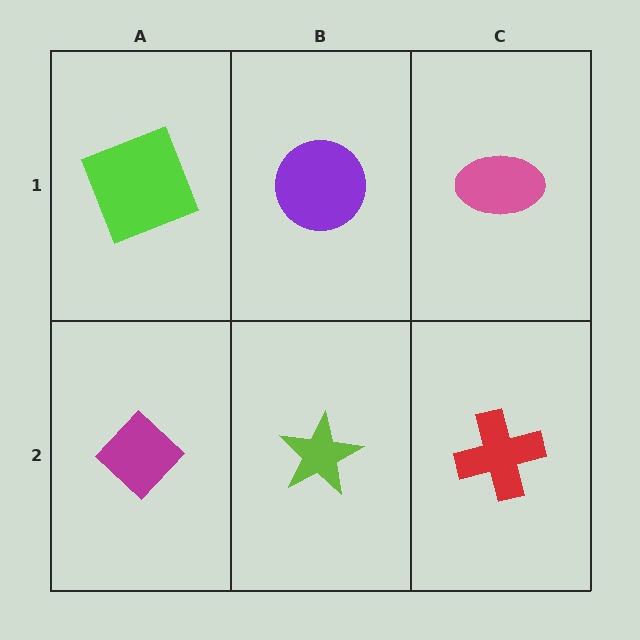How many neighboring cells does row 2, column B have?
3.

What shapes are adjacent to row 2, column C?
A pink ellipse (row 1, column C), a lime star (row 2, column B).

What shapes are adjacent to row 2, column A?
A lime square (row 1, column A), a lime star (row 2, column B).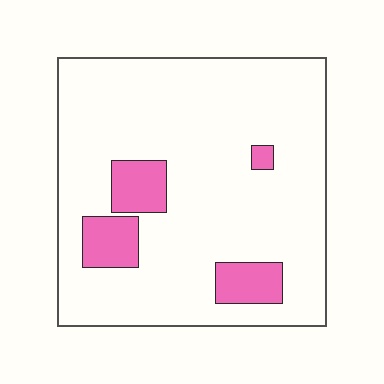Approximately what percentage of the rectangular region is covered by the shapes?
Approximately 15%.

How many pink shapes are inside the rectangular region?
4.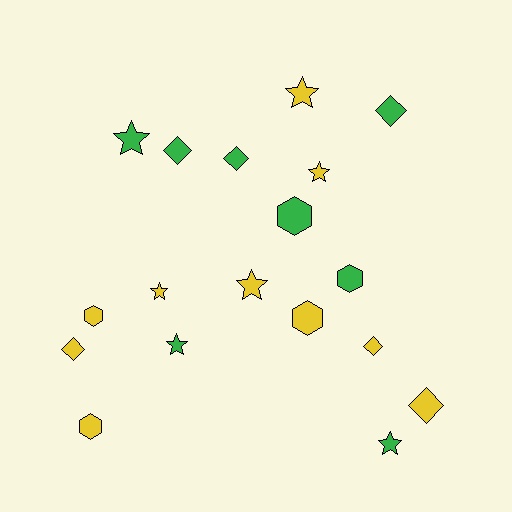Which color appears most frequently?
Yellow, with 10 objects.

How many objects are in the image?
There are 18 objects.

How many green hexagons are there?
There are 2 green hexagons.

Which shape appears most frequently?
Star, with 7 objects.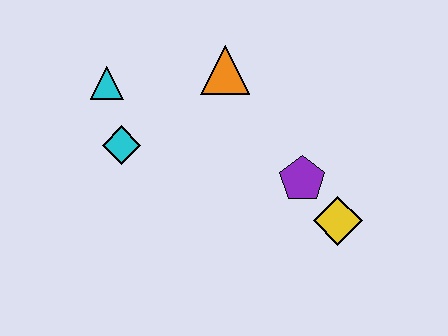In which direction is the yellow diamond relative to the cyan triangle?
The yellow diamond is to the right of the cyan triangle.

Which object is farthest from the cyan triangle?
The yellow diamond is farthest from the cyan triangle.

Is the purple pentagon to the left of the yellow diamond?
Yes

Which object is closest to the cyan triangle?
The cyan diamond is closest to the cyan triangle.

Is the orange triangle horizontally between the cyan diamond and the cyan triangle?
No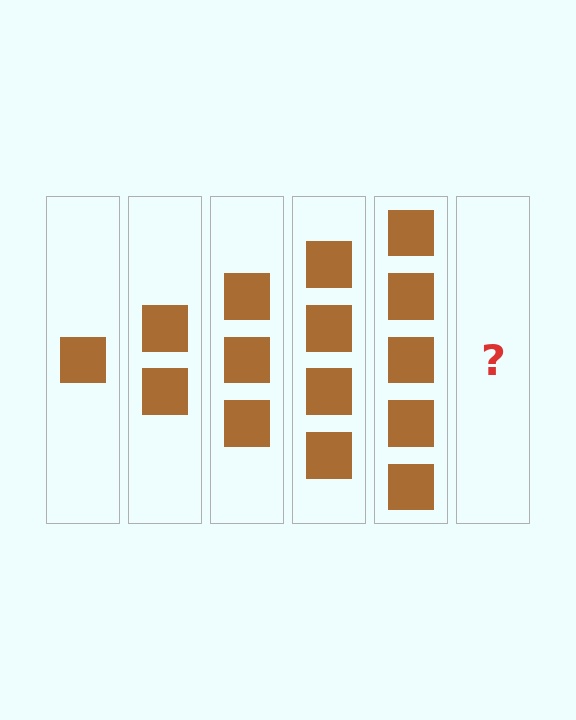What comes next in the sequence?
The next element should be 6 squares.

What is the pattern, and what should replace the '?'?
The pattern is that each step adds one more square. The '?' should be 6 squares.